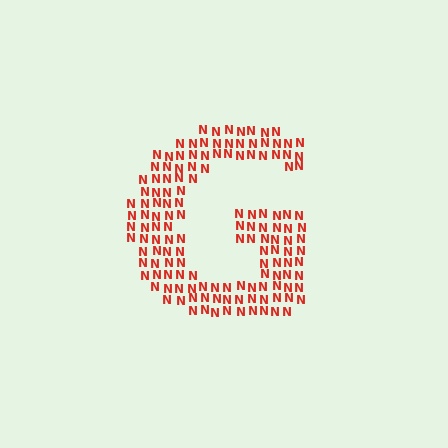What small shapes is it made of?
It is made of small letter N's.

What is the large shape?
The large shape is the letter G.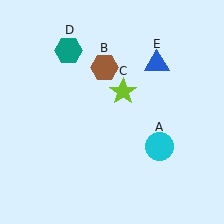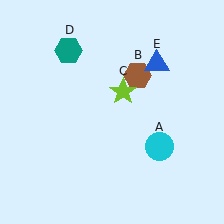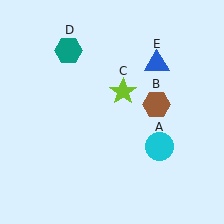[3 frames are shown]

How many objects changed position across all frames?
1 object changed position: brown hexagon (object B).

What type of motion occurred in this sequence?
The brown hexagon (object B) rotated clockwise around the center of the scene.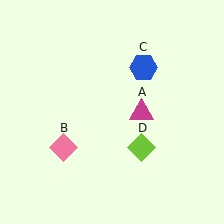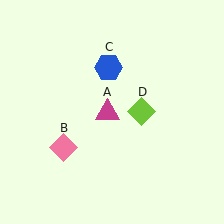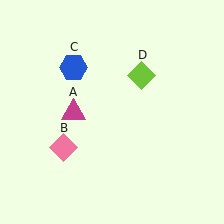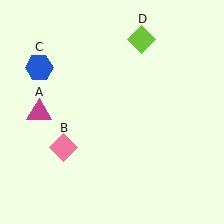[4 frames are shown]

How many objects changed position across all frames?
3 objects changed position: magenta triangle (object A), blue hexagon (object C), lime diamond (object D).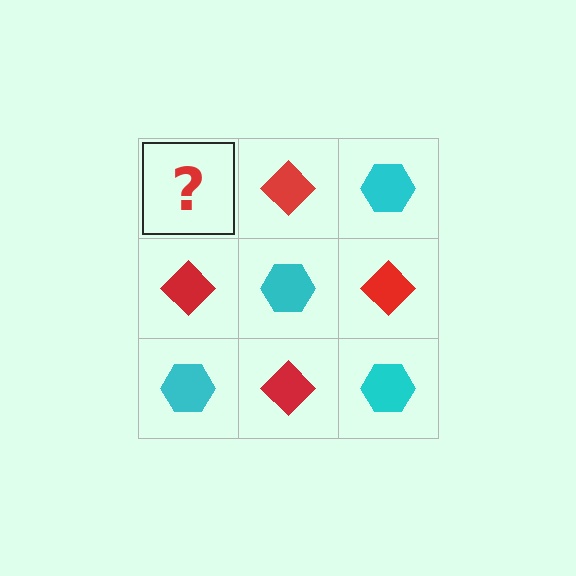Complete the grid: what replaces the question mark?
The question mark should be replaced with a cyan hexagon.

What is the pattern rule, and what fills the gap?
The rule is that it alternates cyan hexagon and red diamond in a checkerboard pattern. The gap should be filled with a cyan hexagon.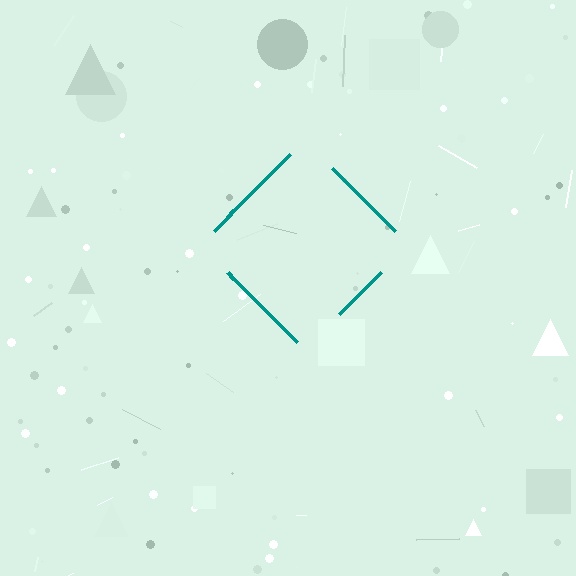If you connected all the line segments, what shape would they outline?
They would outline a diamond.